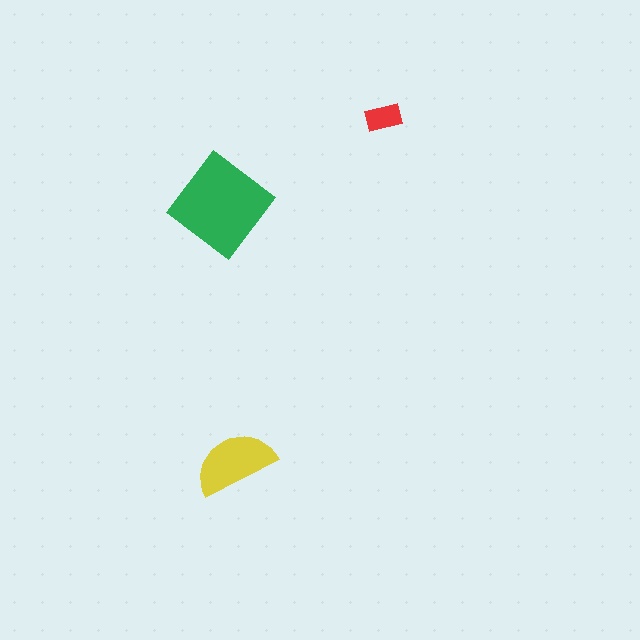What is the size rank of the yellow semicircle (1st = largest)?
2nd.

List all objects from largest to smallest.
The green diamond, the yellow semicircle, the red rectangle.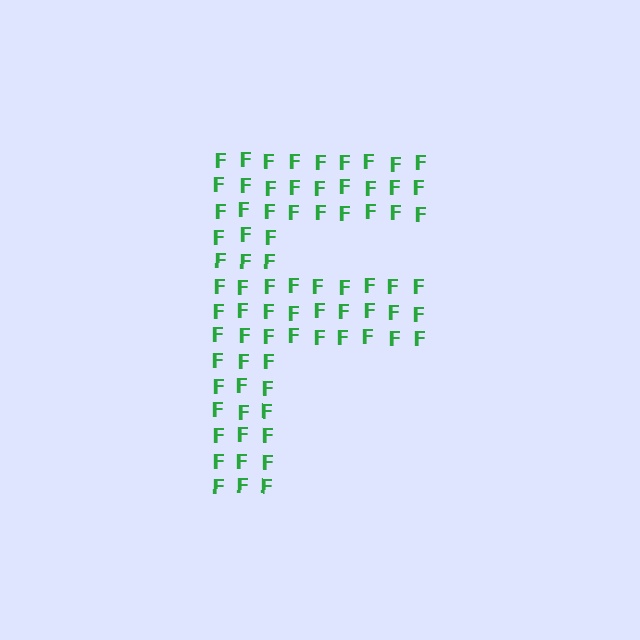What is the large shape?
The large shape is the letter F.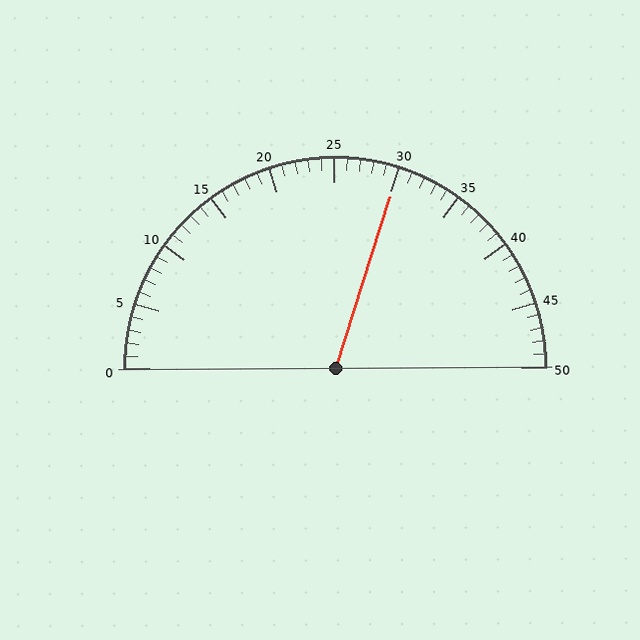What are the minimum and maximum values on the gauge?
The gauge ranges from 0 to 50.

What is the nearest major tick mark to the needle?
The nearest major tick mark is 30.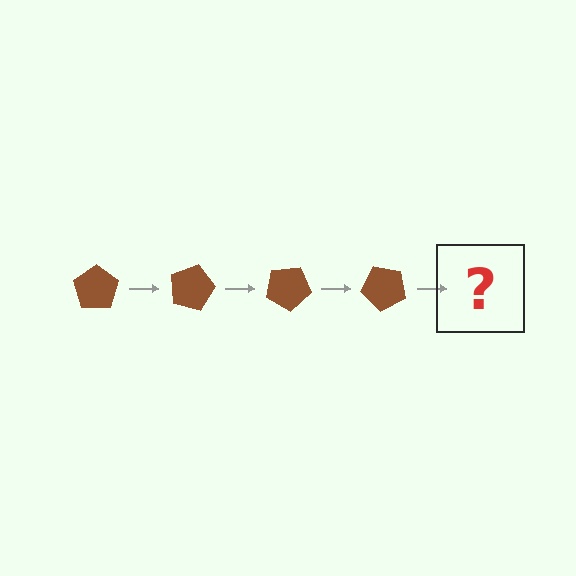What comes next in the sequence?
The next element should be a brown pentagon rotated 60 degrees.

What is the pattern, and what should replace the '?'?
The pattern is that the pentagon rotates 15 degrees each step. The '?' should be a brown pentagon rotated 60 degrees.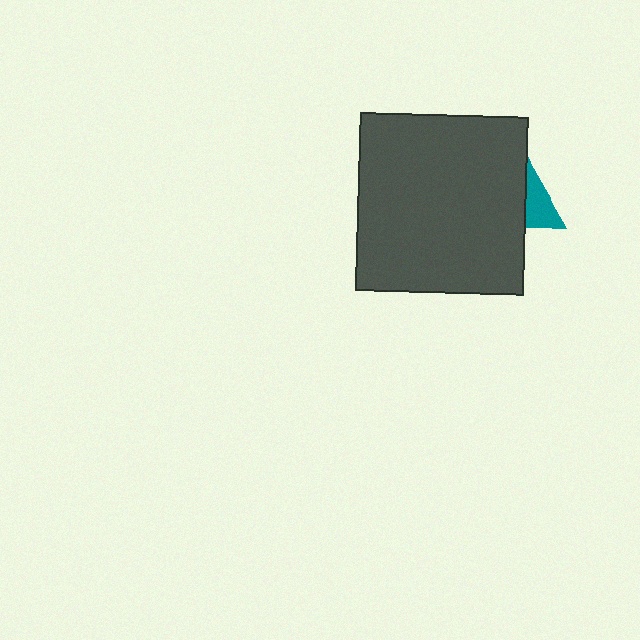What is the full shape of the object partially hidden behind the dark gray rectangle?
The partially hidden object is a teal triangle.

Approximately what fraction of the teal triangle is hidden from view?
Roughly 60% of the teal triangle is hidden behind the dark gray rectangle.